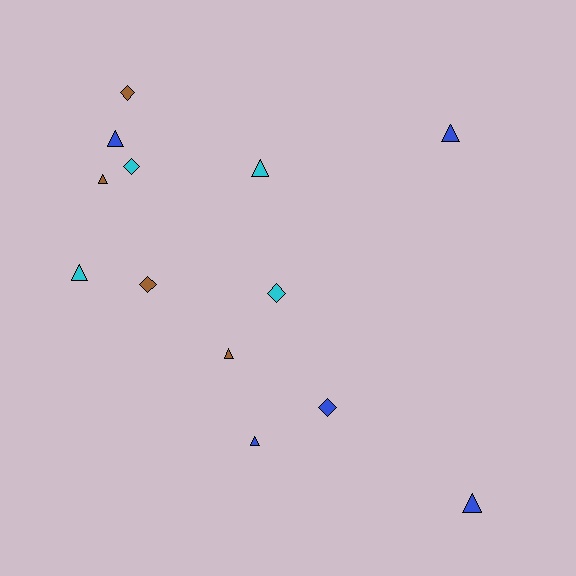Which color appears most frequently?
Blue, with 5 objects.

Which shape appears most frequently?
Triangle, with 8 objects.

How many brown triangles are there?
There are 2 brown triangles.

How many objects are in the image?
There are 13 objects.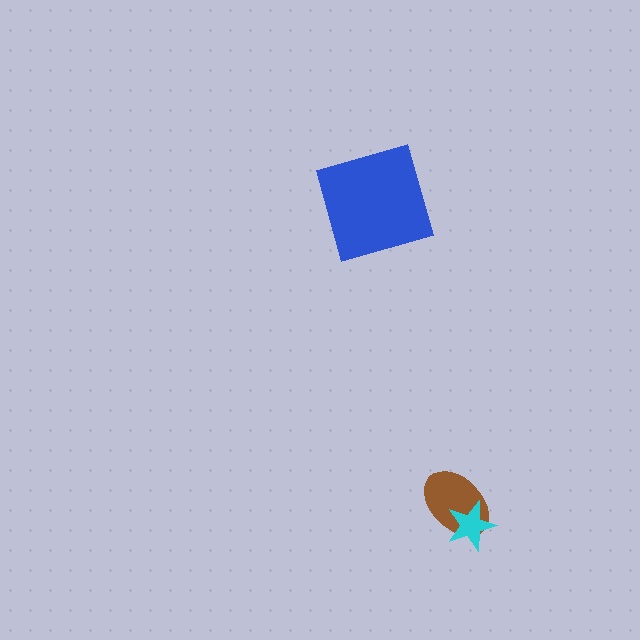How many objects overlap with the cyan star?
1 object overlaps with the cyan star.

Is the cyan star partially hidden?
No, no other shape covers it.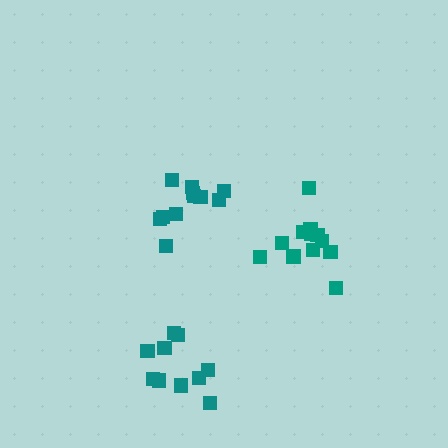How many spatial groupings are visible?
There are 3 spatial groupings.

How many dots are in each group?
Group 1: 12 dots, Group 2: 11 dots, Group 3: 10 dots (33 total).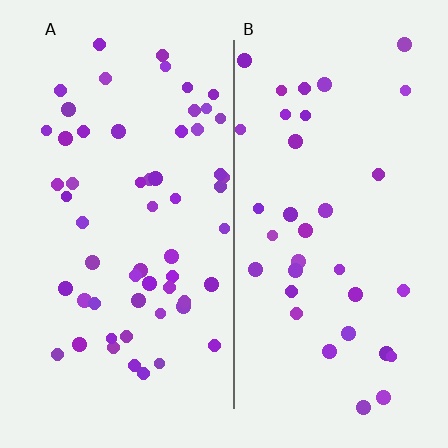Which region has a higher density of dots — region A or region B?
A (the left).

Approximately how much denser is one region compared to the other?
Approximately 1.6× — region A over region B.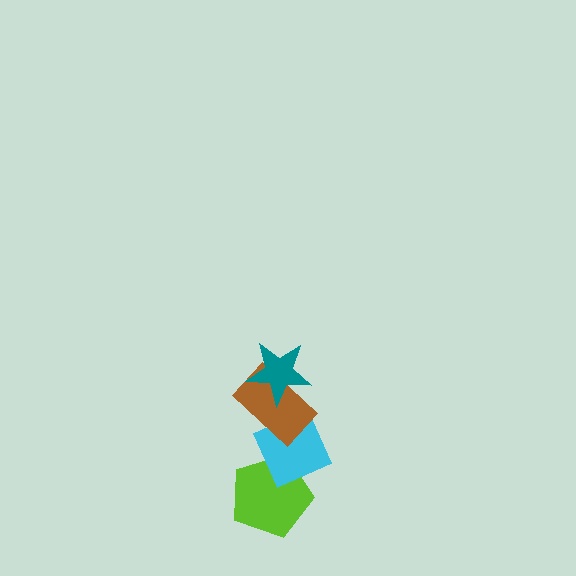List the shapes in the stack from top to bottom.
From top to bottom: the teal star, the brown rectangle, the cyan diamond, the lime pentagon.